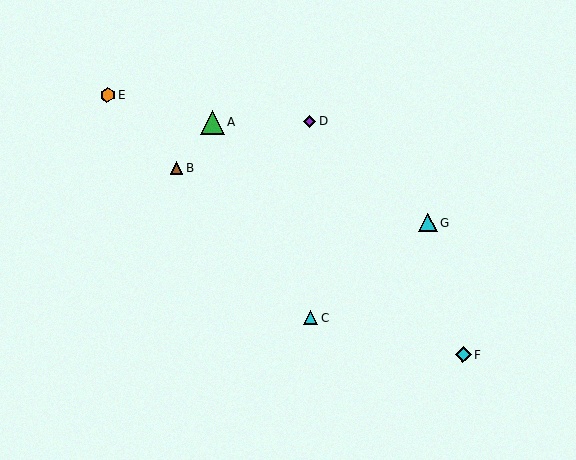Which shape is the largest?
The green triangle (labeled A) is the largest.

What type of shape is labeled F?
Shape F is a cyan diamond.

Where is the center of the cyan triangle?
The center of the cyan triangle is at (311, 318).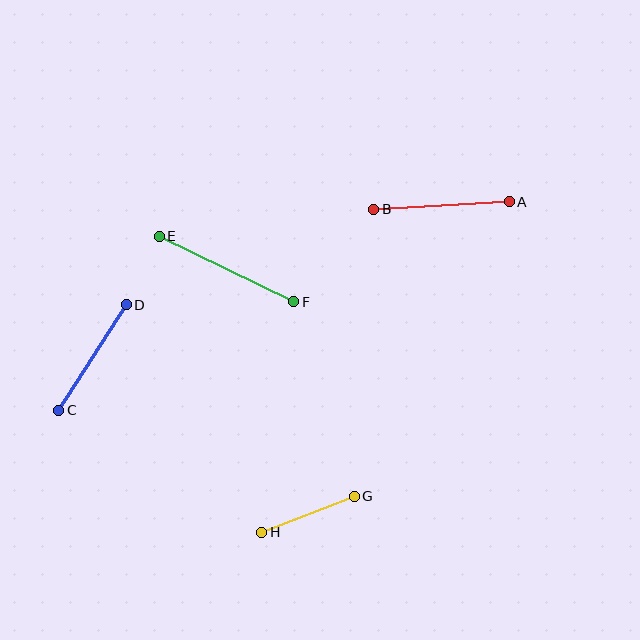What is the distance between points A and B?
The distance is approximately 136 pixels.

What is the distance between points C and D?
The distance is approximately 125 pixels.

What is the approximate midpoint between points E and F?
The midpoint is at approximately (226, 269) pixels.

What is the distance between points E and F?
The distance is approximately 150 pixels.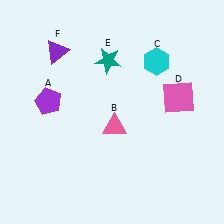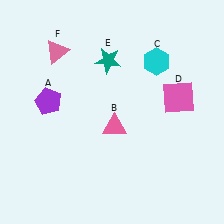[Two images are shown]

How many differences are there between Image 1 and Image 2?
There is 1 difference between the two images.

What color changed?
The triangle (F) changed from purple in Image 1 to pink in Image 2.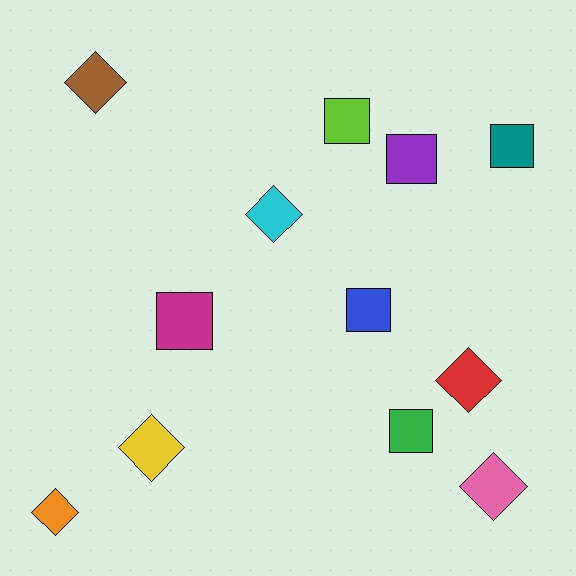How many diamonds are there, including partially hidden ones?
There are 6 diamonds.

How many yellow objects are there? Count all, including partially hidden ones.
There is 1 yellow object.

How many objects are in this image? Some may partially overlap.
There are 12 objects.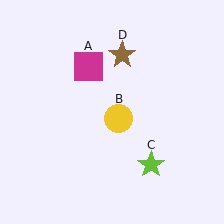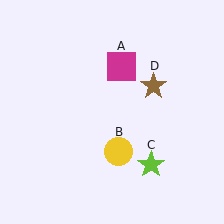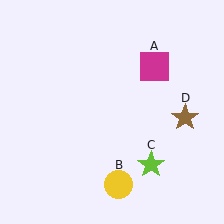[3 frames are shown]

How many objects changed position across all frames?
3 objects changed position: magenta square (object A), yellow circle (object B), brown star (object D).